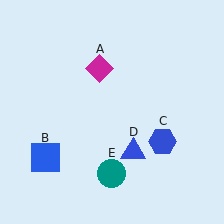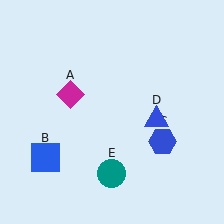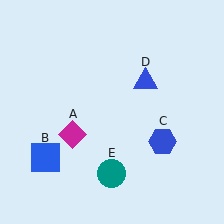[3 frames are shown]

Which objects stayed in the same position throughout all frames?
Blue square (object B) and blue hexagon (object C) and teal circle (object E) remained stationary.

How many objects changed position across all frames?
2 objects changed position: magenta diamond (object A), blue triangle (object D).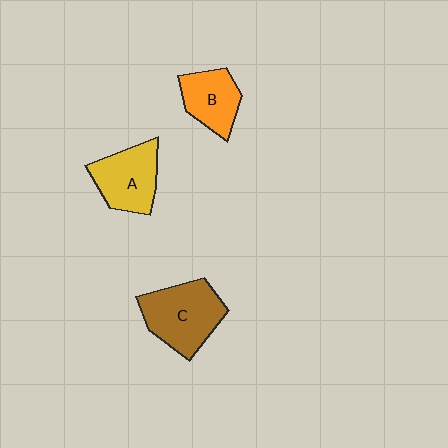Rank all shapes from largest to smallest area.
From largest to smallest: C (brown), A (yellow), B (orange).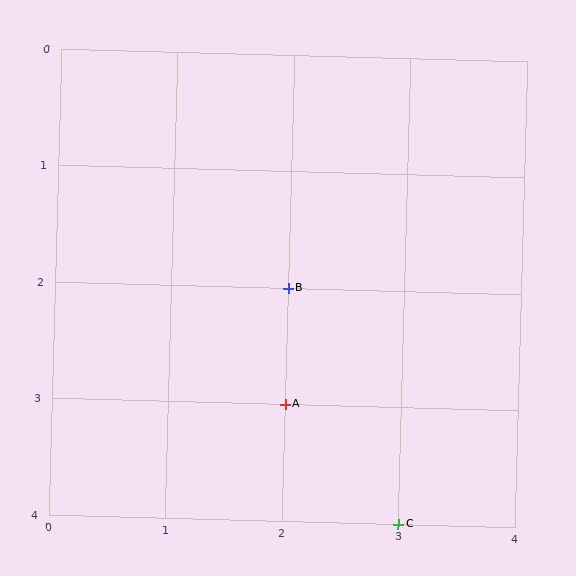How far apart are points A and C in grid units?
Points A and C are 1 column and 1 row apart (about 1.4 grid units diagonally).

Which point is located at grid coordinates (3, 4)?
Point C is at (3, 4).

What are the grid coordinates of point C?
Point C is at grid coordinates (3, 4).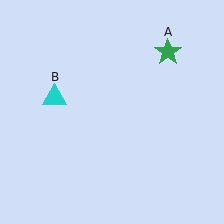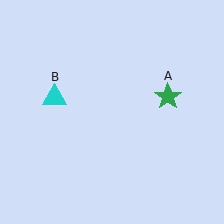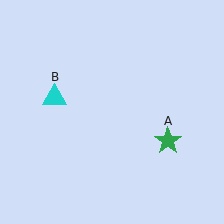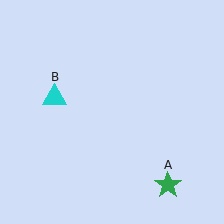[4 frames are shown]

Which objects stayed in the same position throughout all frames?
Cyan triangle (object B) remained stationary.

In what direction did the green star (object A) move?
The green star (object A) moved down.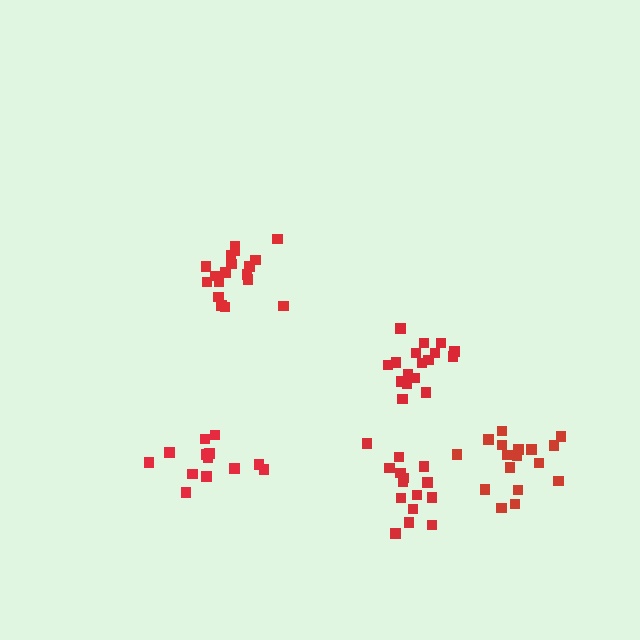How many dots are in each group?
Group 1: 17 dots, Group 2: 18 dots, Group 3: 16 dots, Group 4: 17 dots, Group 5: 13 dots (81 total).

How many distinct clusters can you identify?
There are 5 distinct clusters.